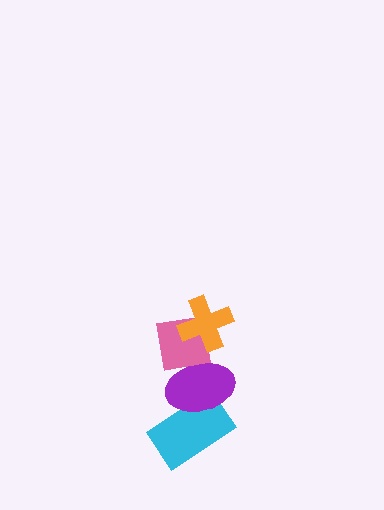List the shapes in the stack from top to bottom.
From top to bottom: the orange cross, the pink square, the purple ellipse, the cyan rectangle.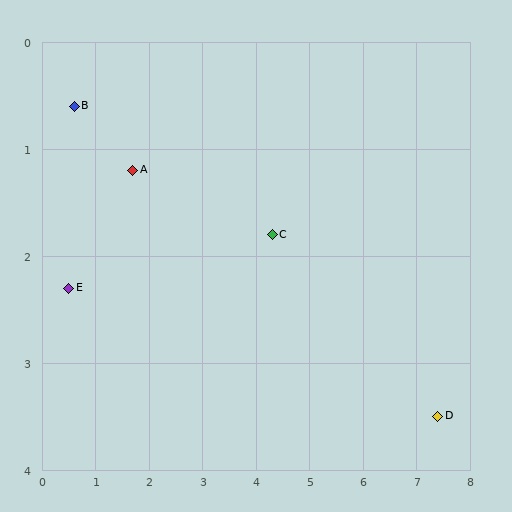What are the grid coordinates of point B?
Point B is at approximately (0.6, 0.6).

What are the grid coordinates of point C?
Point C is at approximately (4.3, 1.8).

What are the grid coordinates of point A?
Point A is at approximately (1.7, 1.2).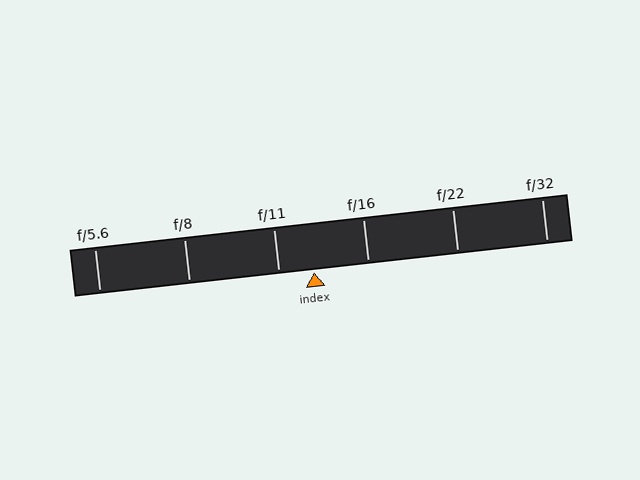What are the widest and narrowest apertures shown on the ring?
The widest aperture shown is f/5.6 and the narrowest is f/32.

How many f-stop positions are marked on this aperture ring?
There are 6 f-stop positions marked.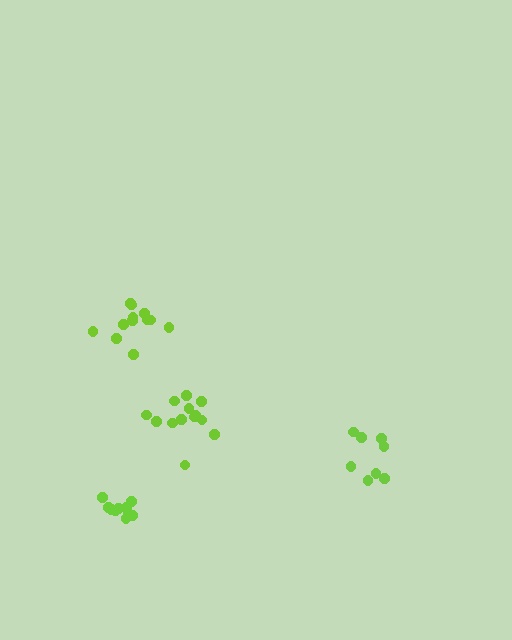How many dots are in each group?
Group 1: 10 dots, Group 2: 12 dots, Group 3: 8 dots, Group 4: 13 dots (43 total).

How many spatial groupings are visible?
There are 4 spatial groupings.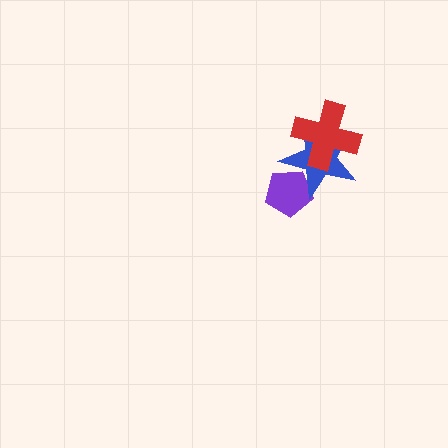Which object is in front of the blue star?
The red cross is in front of the blue star.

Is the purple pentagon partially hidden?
Yes, it is partially covered by another shape.